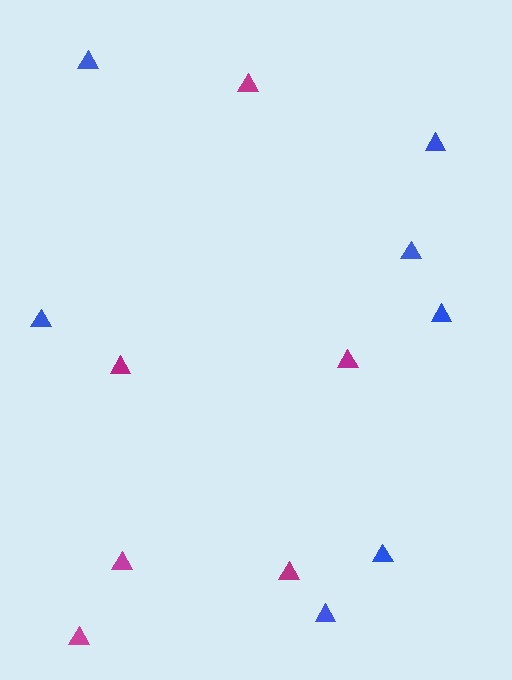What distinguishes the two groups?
There are 2 groups: one group of magenta triangles (6) and one group of blue triangles (7).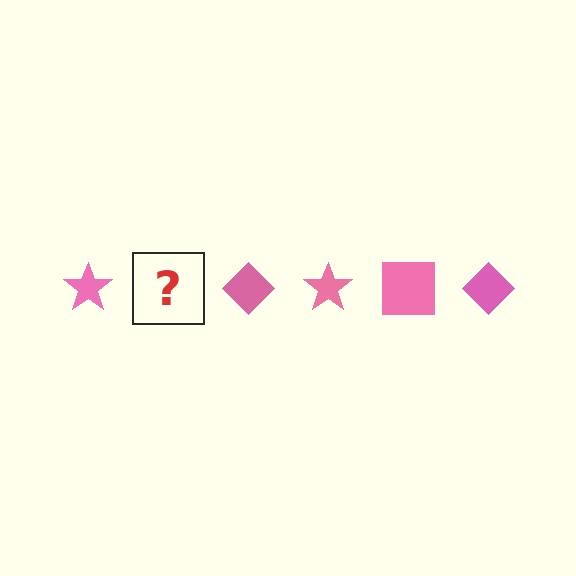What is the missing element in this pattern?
The missing element is a pink square.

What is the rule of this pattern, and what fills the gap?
The rule is that the pattern cycles through star, square, diamond shapes in pink. The gap should be filled with a pink square.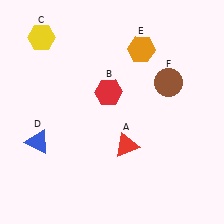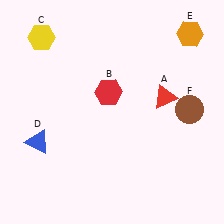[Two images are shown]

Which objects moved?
The objects that moved are: the red triangle (A), the orange hexagon (E), the brown circle (F).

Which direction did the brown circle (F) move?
The brown circle (F) moved down.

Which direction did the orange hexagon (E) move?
The orange hexagon (E) moved right.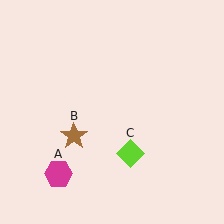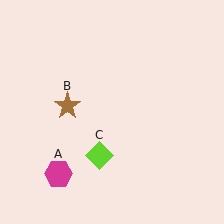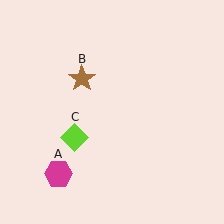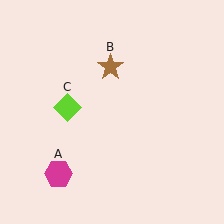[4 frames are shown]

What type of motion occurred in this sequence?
The brown star (object B), lime diamond (object C) rotated clockwise around the center of the scene.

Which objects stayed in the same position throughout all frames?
Magenta hexagon (object A) remained stationary.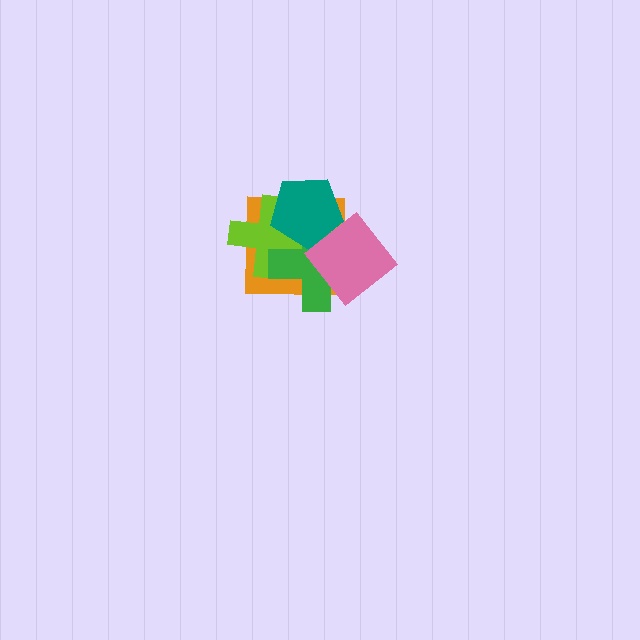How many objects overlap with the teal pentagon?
4 objects overlap with the teal pentagon.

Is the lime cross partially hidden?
Yes, it is partially covered by another shape.